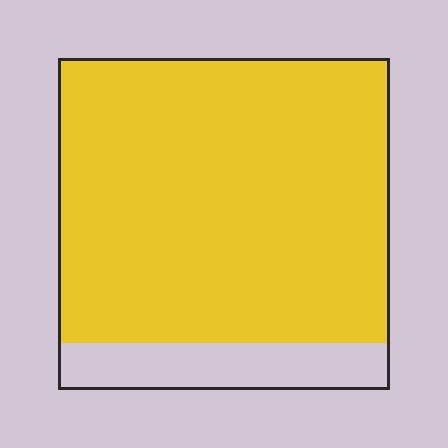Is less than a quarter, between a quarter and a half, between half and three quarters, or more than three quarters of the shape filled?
More than three quarters.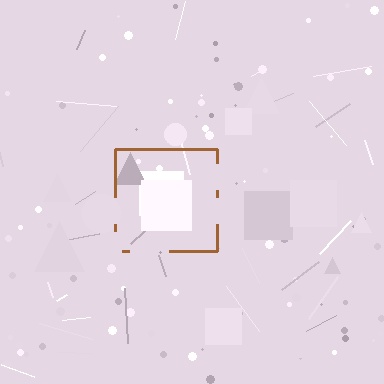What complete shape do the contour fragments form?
The contour fragments form a square.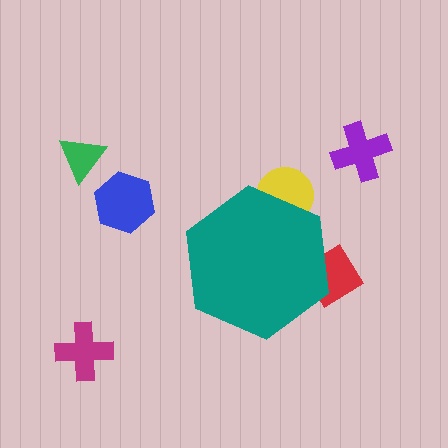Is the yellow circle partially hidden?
Yes, the yellow circle is partially hidden behind the teal hexagon.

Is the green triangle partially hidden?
No, the green triangle is fully visible.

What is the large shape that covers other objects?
A teal hexagon.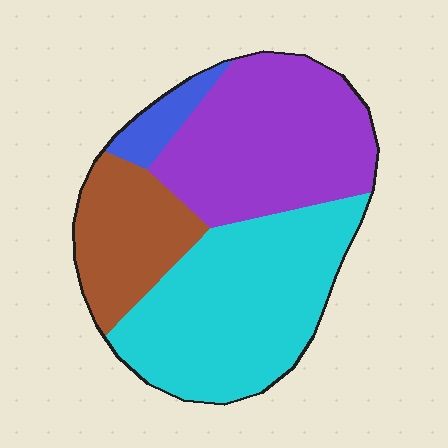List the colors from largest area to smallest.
From largest to smallest: cyan, purple, brown, blue.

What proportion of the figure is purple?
Purple takes up between a third and a half of the figure.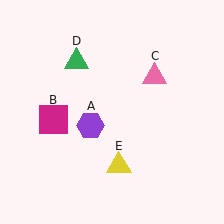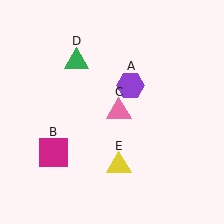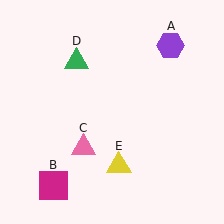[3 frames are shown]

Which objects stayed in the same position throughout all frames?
Green triangle (object D) and yellow triangle (object E) remained stationary.